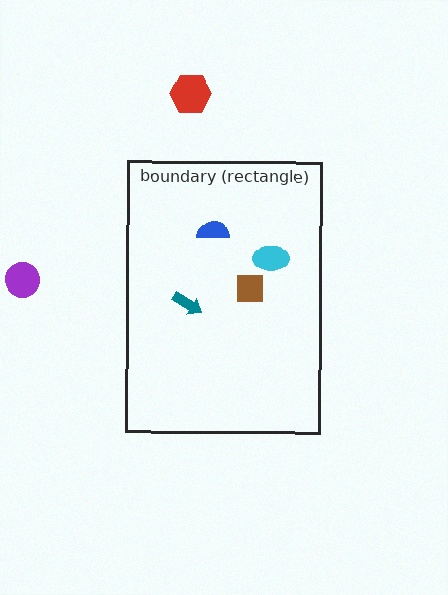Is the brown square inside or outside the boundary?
Inside.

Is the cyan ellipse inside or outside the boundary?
Inside.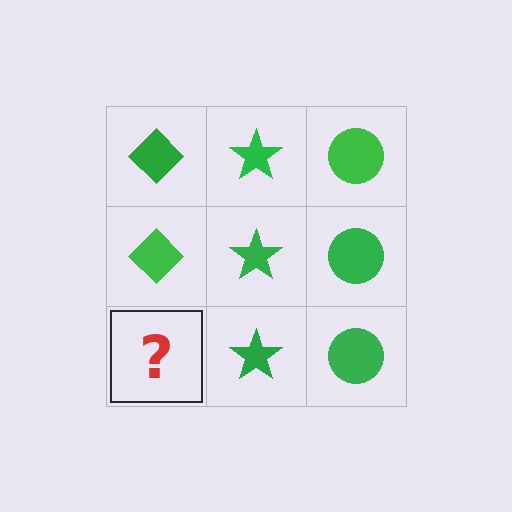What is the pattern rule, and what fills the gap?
The rule is that each column has a consistent shape. The gap should be filled with a green diamond.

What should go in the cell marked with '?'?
The missing cell should contain a green diamond.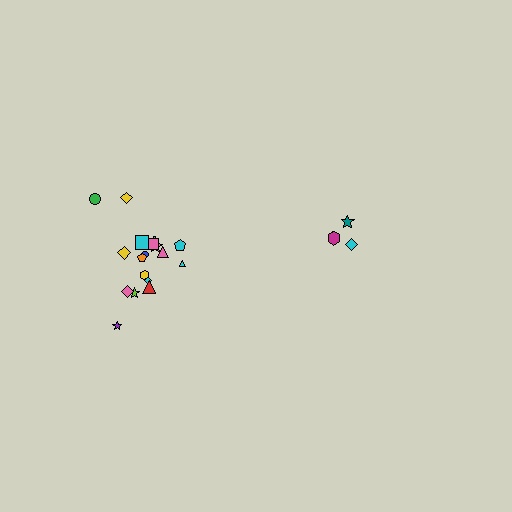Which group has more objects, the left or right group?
The left group.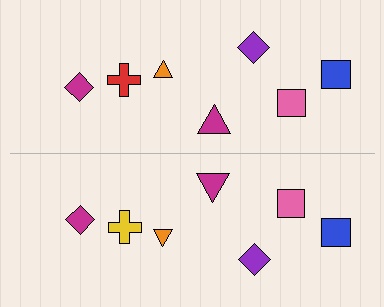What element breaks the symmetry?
The yellow cross on the bottom side breaks the symmetry — its mirror counterpart is red.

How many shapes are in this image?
There are 14 shapes in this image.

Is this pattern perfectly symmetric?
No, the pattern is not perfectly symmetric. The yellow cross on the bottom side breaks the symmetry — its mirror counterpart is red.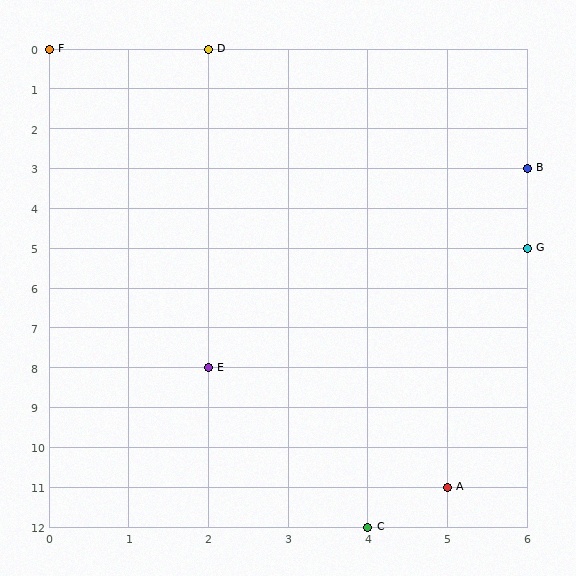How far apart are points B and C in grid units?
Points B and C are 2 columns and 9 rows apart (about 9.2 grid units diagonally).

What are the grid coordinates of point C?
Point C is at grid coordinates (4, 12).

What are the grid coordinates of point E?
Point E is at grid coordinates (2, 8).